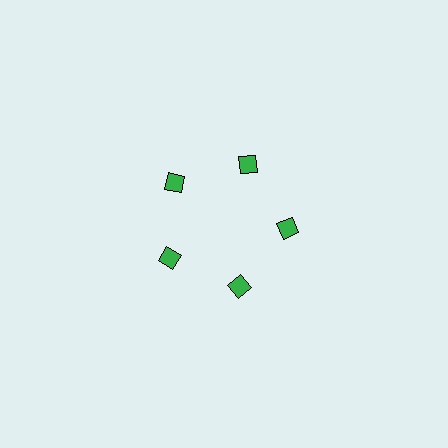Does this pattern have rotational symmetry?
Yes, this pattern has 5-fold rotational symmetry. It looks the same after rotating 72 degrees around the center.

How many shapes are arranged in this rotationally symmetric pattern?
There are 5 shapes, arranged in 5 groups of 1.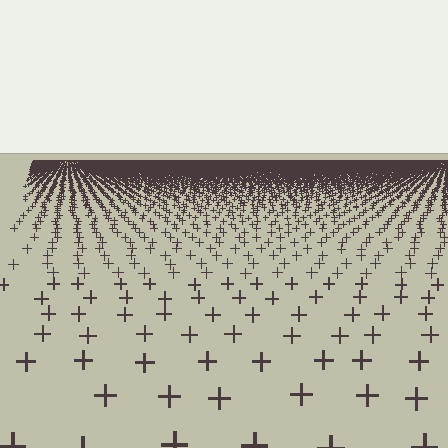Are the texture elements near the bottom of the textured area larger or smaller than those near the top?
Larger. Near the bottom, elements are closer to the viewer and appear at a bigger on-screen size.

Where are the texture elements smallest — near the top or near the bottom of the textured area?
Near the top.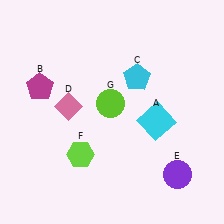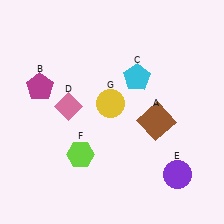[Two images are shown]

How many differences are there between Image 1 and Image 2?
There are 2 differences between the two images.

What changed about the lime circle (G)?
In Image 1, G is lime. In Image 2, it changed to yellow.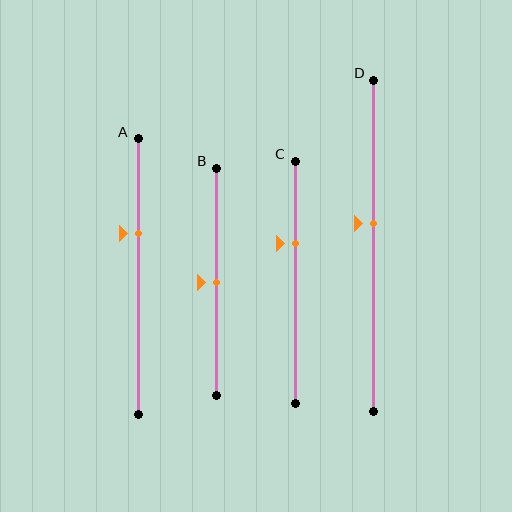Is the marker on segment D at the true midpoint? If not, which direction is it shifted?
No, the marker on segment D is shifted upward by about 7% of the segment length.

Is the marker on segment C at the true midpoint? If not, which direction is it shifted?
No, the marker on segment C is shifted upward by about 16% of the segment length.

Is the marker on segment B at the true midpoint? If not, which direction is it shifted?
Yes, the marker on segment B is at the true midpoint.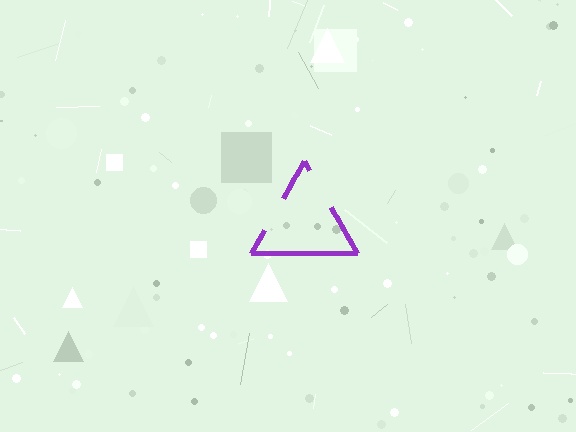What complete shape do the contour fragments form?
The contour fragments form a triangle.